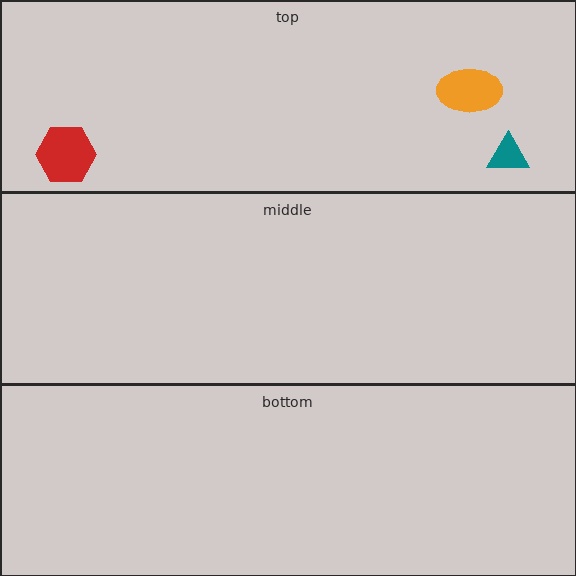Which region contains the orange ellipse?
The top region.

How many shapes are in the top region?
3.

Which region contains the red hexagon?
The top region.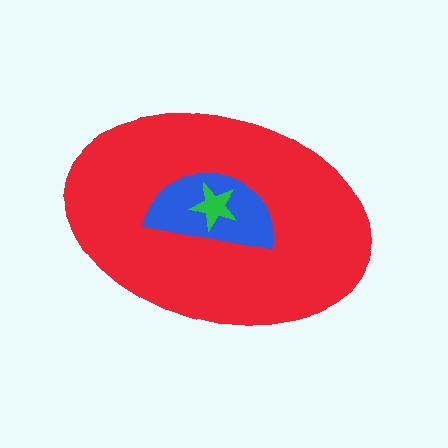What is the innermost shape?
The green star.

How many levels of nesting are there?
3.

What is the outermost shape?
The red ellipse.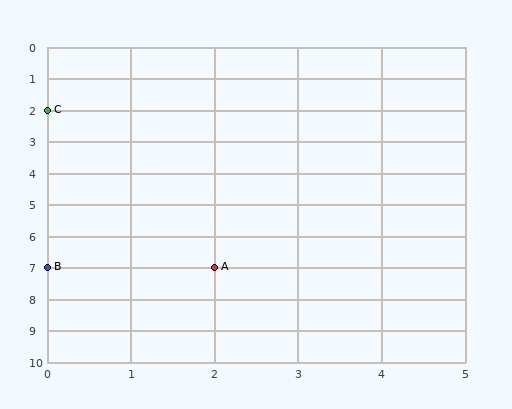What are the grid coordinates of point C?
Point C is at grid coordinates (0, 2).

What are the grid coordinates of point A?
Point A is at grid coordinates (2, 7).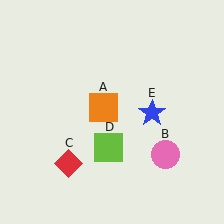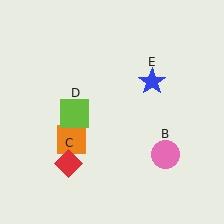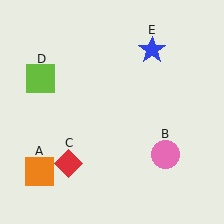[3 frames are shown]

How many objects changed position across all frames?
3 objects changed position: orange square (object A), lime square (object D), blue star (object E).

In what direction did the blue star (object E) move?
The blue star (object E) moved up.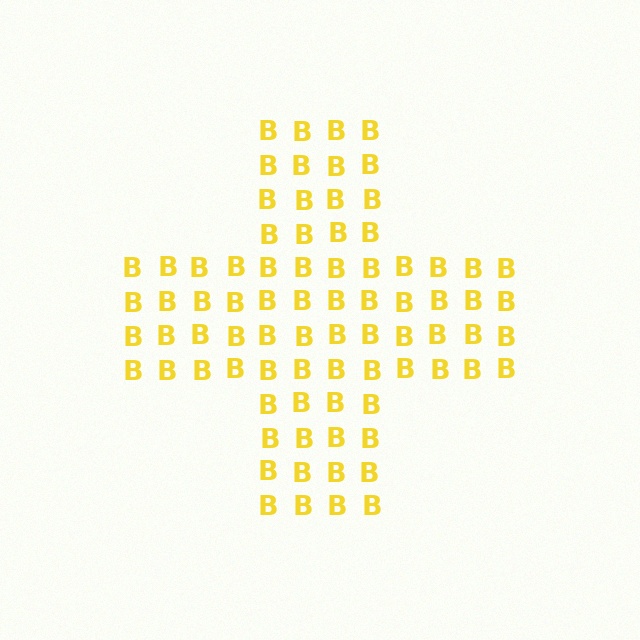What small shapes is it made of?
It is made of small letter B's.